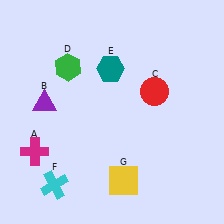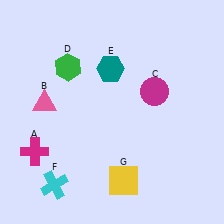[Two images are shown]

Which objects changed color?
B changed from purple to pink. C changed from red to magenta.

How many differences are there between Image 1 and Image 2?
There are 2 differences between the two images.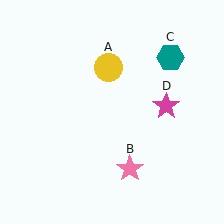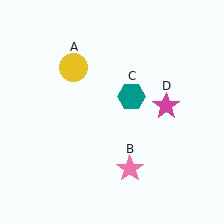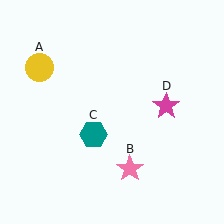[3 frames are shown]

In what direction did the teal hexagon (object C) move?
The teal hexagon (object C) moved down and to the left.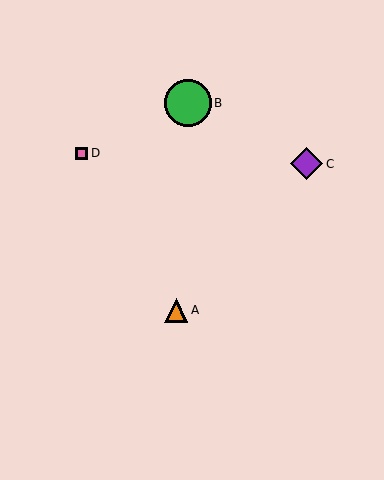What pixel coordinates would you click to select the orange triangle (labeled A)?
Click at (176, 310) to select the orange triangle A.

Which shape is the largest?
The green circle (labeled B) is the largest.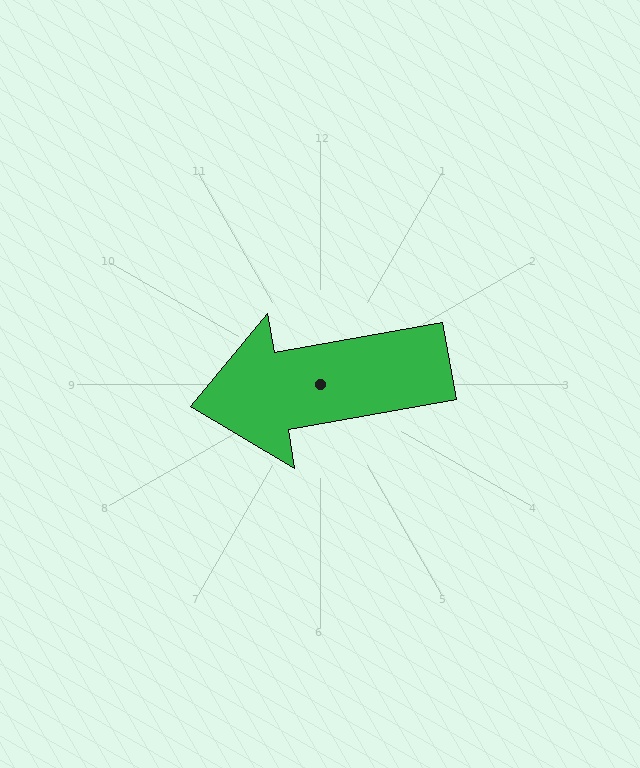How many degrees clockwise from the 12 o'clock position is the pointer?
Approximately 260 degrees.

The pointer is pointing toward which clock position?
Roughly 9 o'clock.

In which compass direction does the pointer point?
West.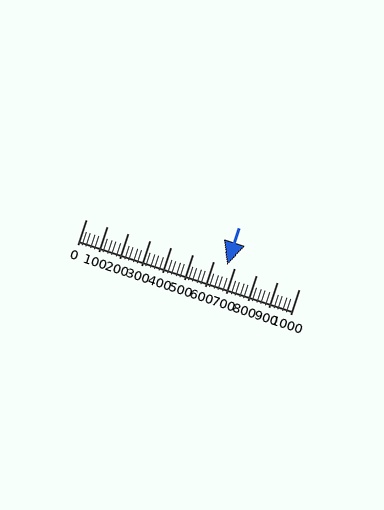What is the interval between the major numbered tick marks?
The major tick marks are spaced 100 units apart.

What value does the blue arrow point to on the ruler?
The blue arrow points to approximately 661.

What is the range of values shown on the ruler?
The ruler shows values from 0 to 1000.